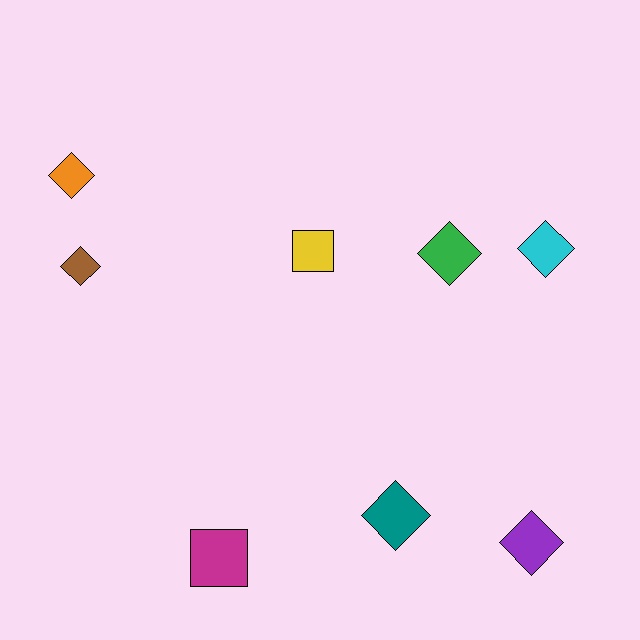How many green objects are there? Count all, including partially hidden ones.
There is 1 green object.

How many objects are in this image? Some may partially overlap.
There are 8 objects.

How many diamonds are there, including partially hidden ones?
There are 6 diamonds.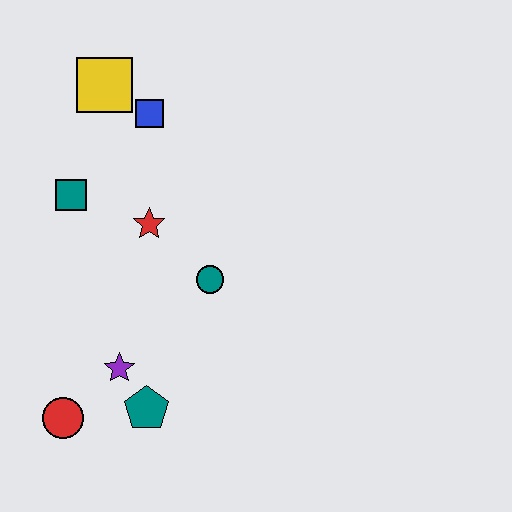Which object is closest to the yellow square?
The blue square is closest to the yellow square.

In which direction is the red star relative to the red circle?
The red star is above the red circle.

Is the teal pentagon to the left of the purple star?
No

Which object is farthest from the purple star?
The yellow square is farthest from the purple star.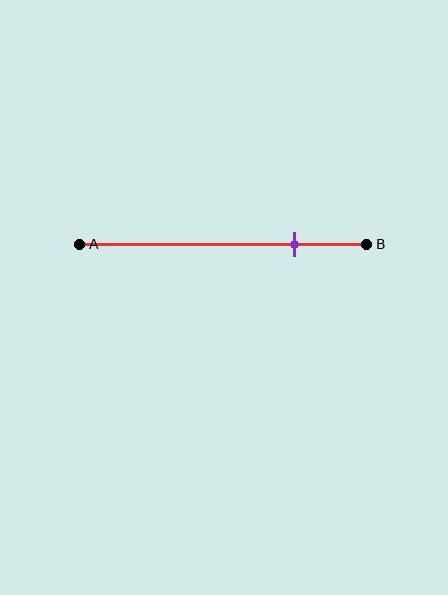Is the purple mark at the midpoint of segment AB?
No, the mark is at about 75% from A, not at the 50% midpoint.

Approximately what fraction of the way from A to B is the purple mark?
The purple mark is approximately 75% of the way from A to B.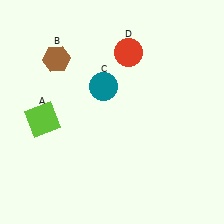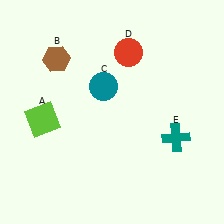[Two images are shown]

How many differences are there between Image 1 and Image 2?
There is 1 difference between the two images.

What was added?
A teal cross (E) was added in Image 2.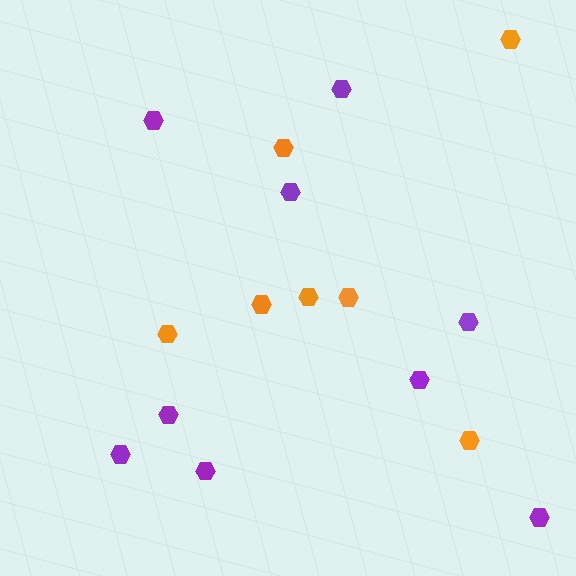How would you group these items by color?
There are 2 groups: one group of orange hexagons (7) and one group of purple hexagons (9).